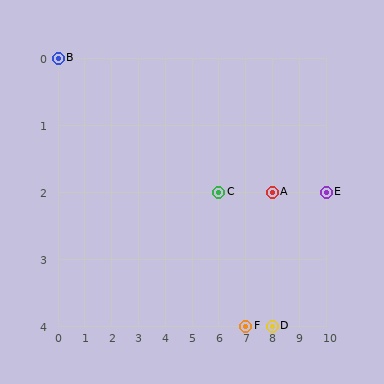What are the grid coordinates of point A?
Point A is at grid coordinates (8, 2).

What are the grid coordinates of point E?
Point E is at grid coordinates (10, 2).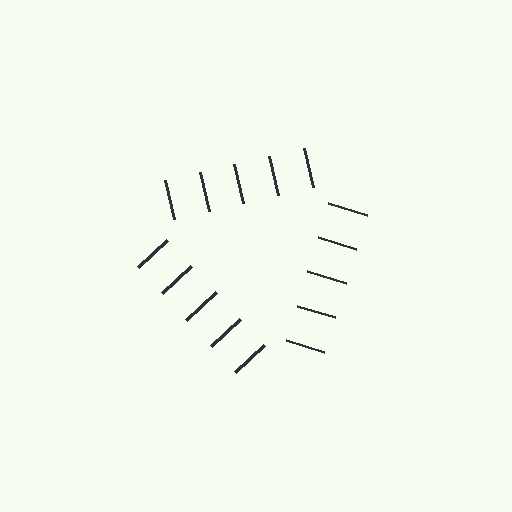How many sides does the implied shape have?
3 sides — the line-ends trace a triangle.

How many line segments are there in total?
15 — 5 along each of the 3 edges.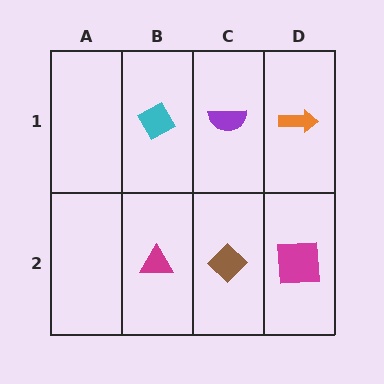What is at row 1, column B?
A cyan diamond.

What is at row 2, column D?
A magenta square.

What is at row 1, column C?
A purple semicircle.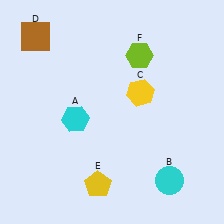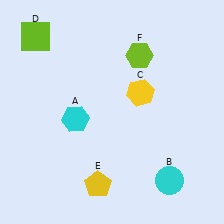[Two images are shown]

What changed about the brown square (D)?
In Image 1, D is brown. In Image 2, it changed to lime.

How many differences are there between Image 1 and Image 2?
There is 1 difference between the two images.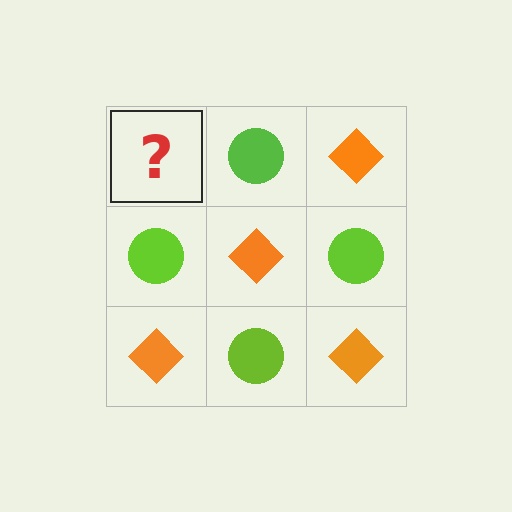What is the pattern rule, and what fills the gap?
The rule is that it alternates orange diamond and lime circle in a checkerboard pattern. The gap should be filled with an orange diamond.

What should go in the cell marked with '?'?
The missing cell should contain an orange diamond.